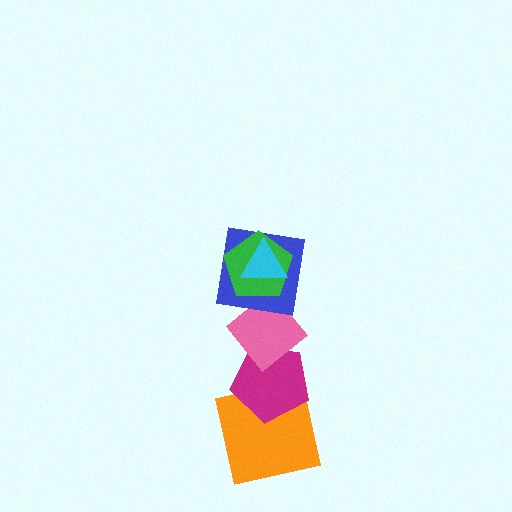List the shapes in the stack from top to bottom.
From top to bottom: the cyan triangle, the green pentagon, the blue square, the pink diamond, the magenta pentagon, the orange square.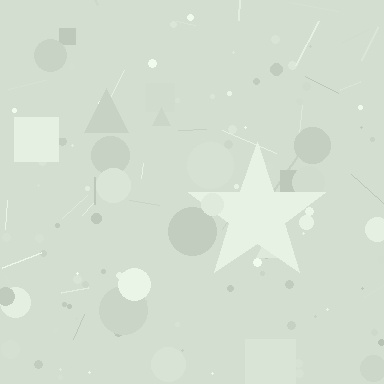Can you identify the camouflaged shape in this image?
The camouflaged shape is a star.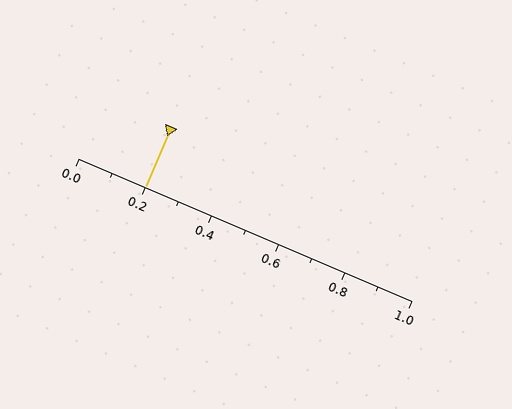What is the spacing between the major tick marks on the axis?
The major ticks are spaced 0.2 apart.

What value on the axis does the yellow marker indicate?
The marker indicates approximately 0.2.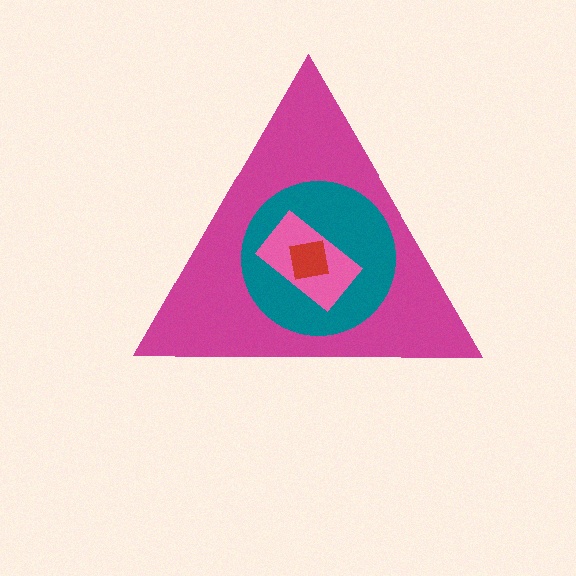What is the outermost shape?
The magenta triangle.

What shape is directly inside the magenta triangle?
The teal circle.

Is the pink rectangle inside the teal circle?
Yes.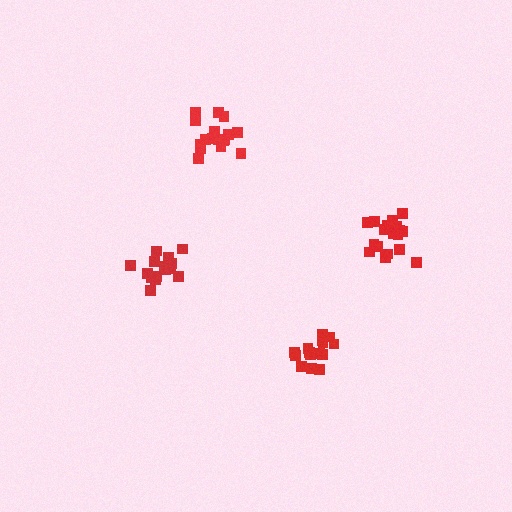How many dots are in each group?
Group 1: 18 dots, Group 2: 15 dots, Group 3: 18 dots, Group 4: 16 dots (67 total).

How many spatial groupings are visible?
There are 4 spatial groupings.